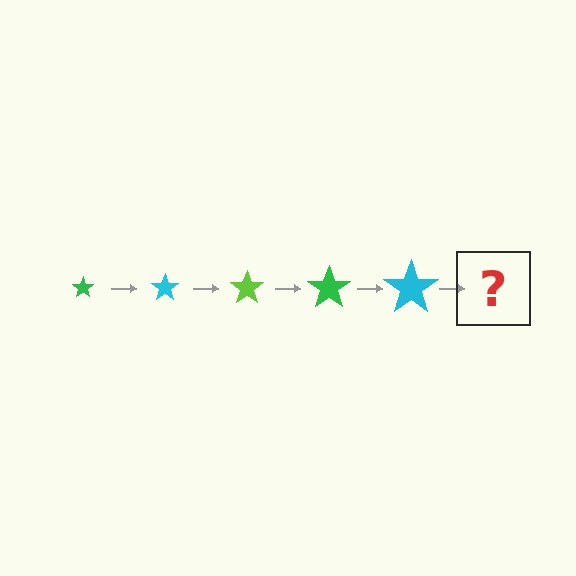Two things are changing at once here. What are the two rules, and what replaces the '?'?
The two rules are that the star grows larger each step and the color cycles through green, cyan, and lime. The '?' should be a lime star, larger than the previous one.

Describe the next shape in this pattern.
It should be a lime star, larger than the previous one.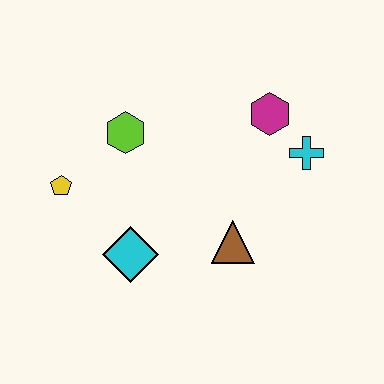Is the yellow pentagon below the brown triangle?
No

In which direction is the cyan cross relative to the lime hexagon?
The cyan cross is to the right of the lime hexagon.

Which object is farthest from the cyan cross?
The yellow pentagon is farthest from the cyan cross.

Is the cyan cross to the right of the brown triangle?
Yes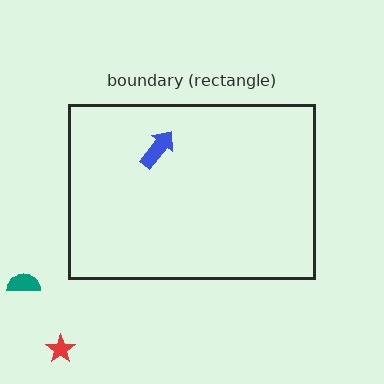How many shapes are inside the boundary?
1 inside, 2 outside.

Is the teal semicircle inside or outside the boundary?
Outside.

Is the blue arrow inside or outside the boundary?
Inside.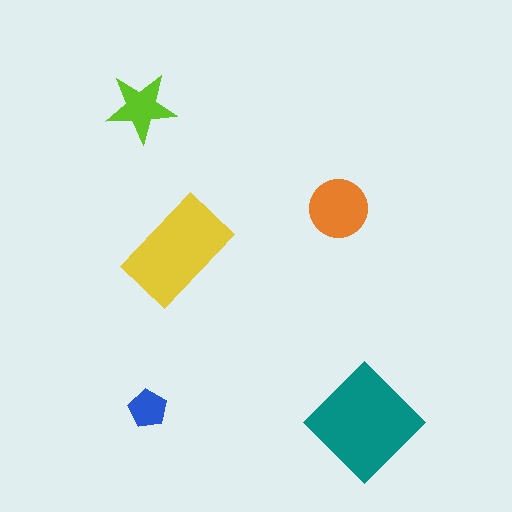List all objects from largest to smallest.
The teal diamond, the yellow rectangle, the orange circle, the lime star, the blue pentagon.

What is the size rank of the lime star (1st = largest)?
4th.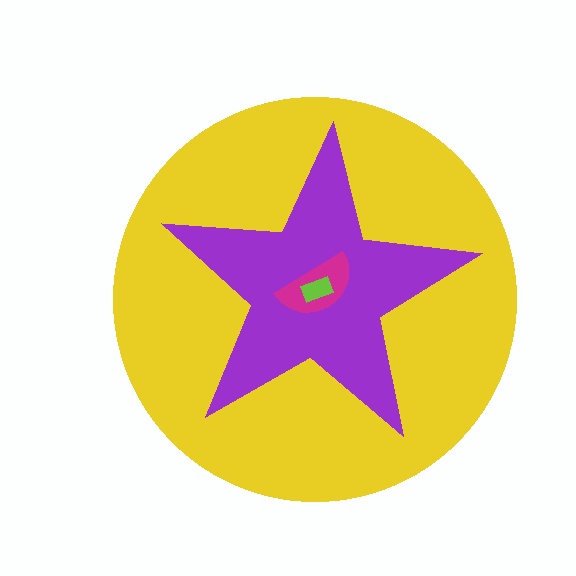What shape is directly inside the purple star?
The magenta semicircle.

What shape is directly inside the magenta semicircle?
The lime rectangle.